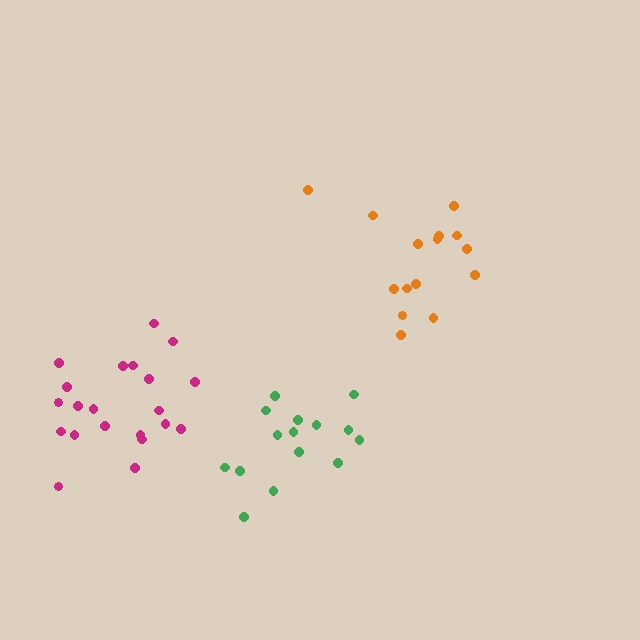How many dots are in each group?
Group 1: 21 dots, Group 2: 15 dots, Group 3: 15 dots (51 total).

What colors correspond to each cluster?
The clusters are colored: magenta, green, orange.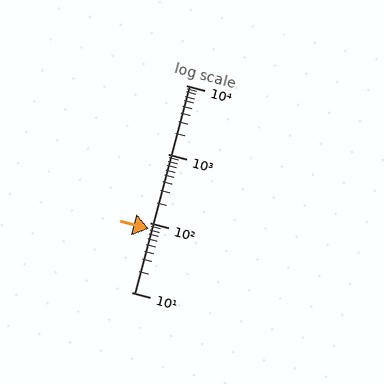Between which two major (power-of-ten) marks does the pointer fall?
The pointer is between 10 and 100.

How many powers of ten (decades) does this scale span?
The scale spans 3 decades, from 10 to 10000.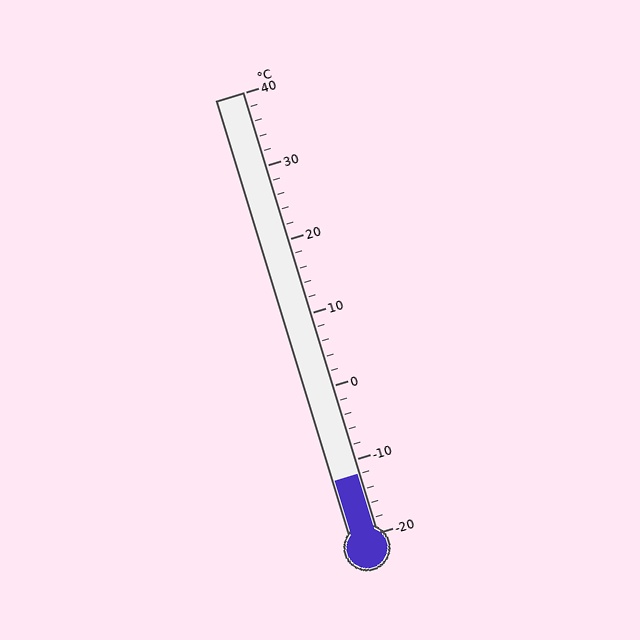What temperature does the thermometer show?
The thermometer shows approximately -12°C.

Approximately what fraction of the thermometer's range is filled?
The thermometer is filled to approximately 15% of its range.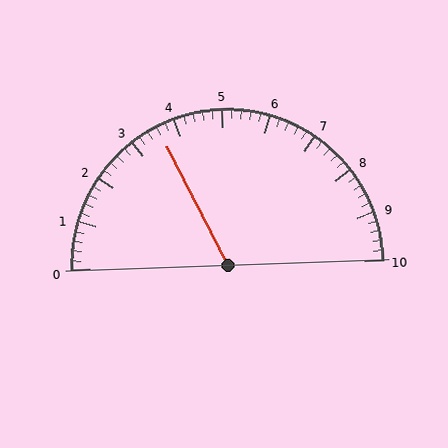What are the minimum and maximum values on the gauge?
The gauge ranges from 0 to 10.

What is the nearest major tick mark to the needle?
The nearest major tick mark is 4.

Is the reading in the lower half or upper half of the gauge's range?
The reading is in the lower half of the range (0 to 10).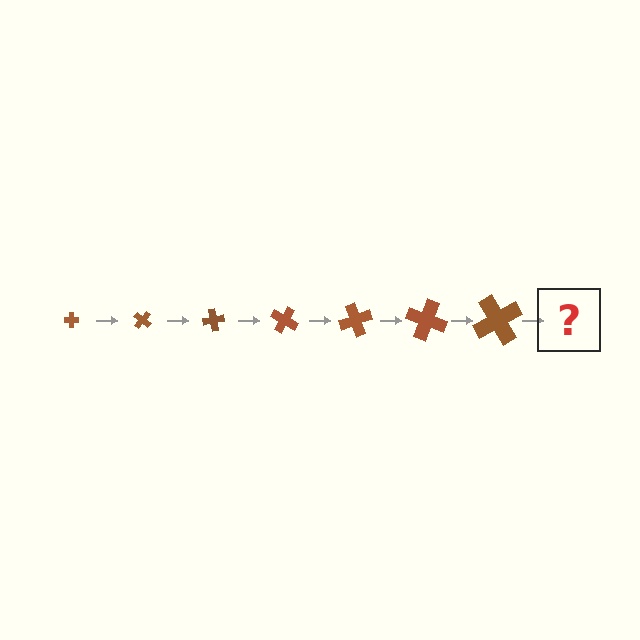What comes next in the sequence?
The next element should be a cross, larger than the previous one and rotated 280 degrees from the start.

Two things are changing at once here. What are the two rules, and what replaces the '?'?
The two rules are that the cross grows larger each step and it rotates 40 degrees each step. The '?' should be a cross, larger than the previous one and rotated 280 degrees from the start.